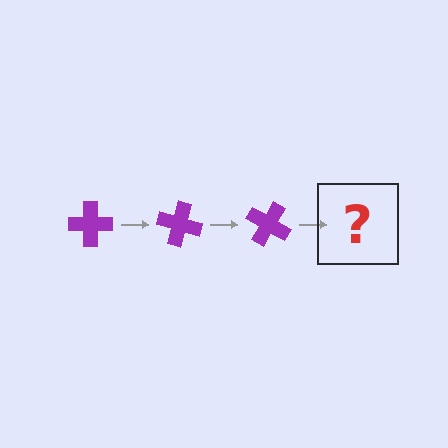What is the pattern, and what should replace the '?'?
The pattern is that the cross rotates 15 degrees each step. The '?' should be a purple cross rotated 45 degrees.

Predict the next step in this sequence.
The next step is a purple cross rotated 45 degrees.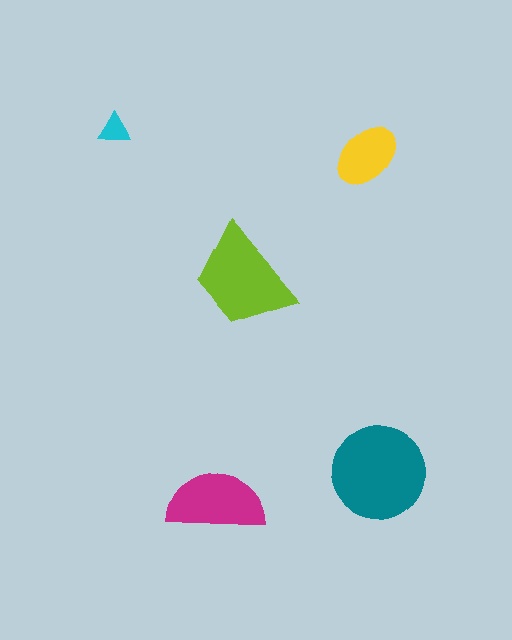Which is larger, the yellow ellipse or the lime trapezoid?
The lime trapezoid.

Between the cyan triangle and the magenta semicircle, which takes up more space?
The magenta semicircle.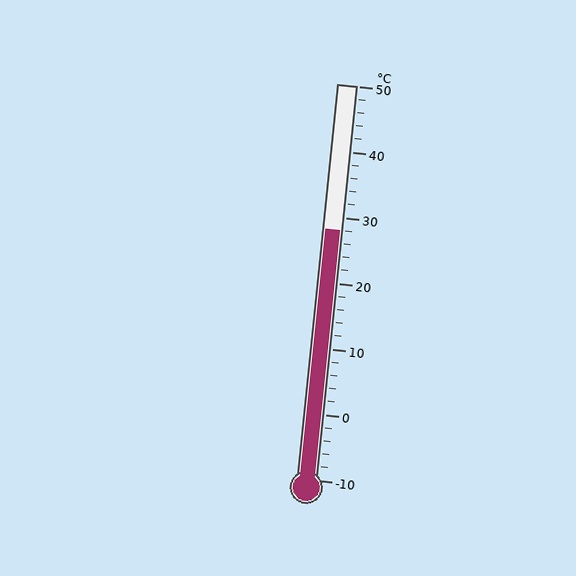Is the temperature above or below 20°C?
The temperature is above 20°C.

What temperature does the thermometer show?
The thermometer shows approximately 28°C.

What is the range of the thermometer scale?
The thermometer scale ranges from -10°C to 50°C.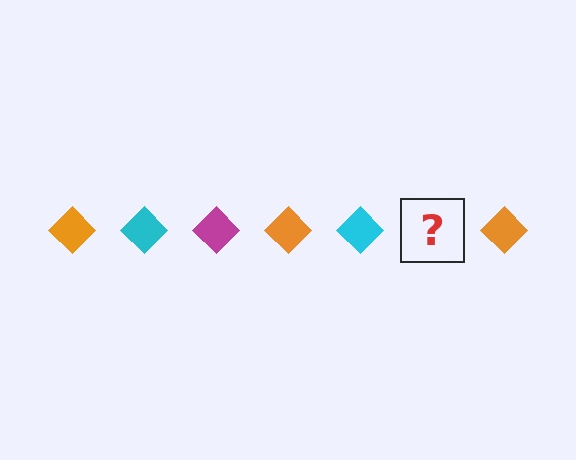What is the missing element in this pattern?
The missing element is a magenta diamond.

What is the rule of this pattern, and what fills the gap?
The rule is that the pattern cycles through orange, cyan, magenta diamonds. The gap should be filled with a magenta diamond.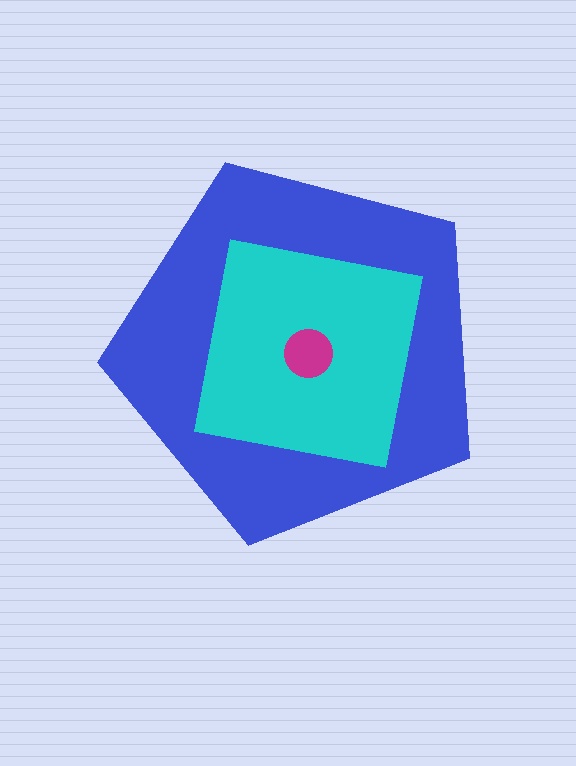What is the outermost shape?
The blue pentagon.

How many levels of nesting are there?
3.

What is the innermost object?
The magenta circle.